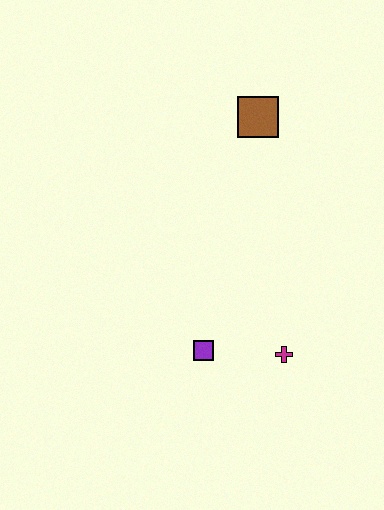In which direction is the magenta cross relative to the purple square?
The magenta cross is to the right of the purple square.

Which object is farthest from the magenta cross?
The brown square is farthest from the magenta cross.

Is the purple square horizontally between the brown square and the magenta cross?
No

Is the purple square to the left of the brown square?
Yes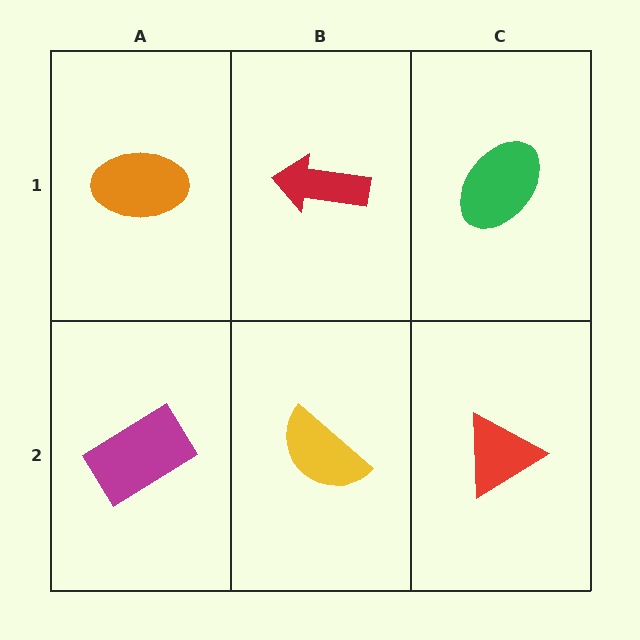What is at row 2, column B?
A yellow semicircle.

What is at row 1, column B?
A red arrow.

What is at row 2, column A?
A magenta rectangle.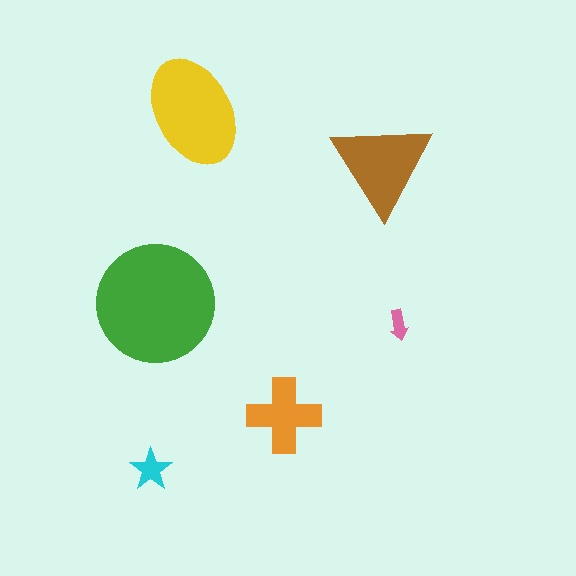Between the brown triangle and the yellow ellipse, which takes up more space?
The yellow ellipse.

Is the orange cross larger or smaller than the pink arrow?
Larger.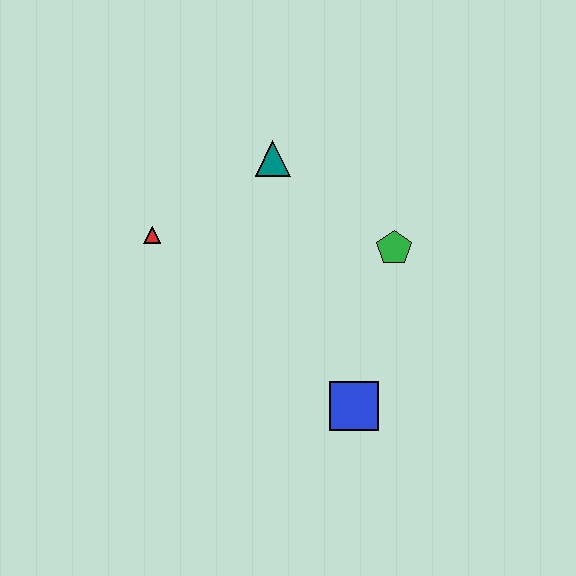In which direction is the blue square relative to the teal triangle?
The blue square is below the teal triangle.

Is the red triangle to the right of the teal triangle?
No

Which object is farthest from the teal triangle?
The blue square is farthest from the teal triangle.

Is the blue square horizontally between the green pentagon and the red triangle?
Yes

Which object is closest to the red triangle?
The teal triangle is closest to the red triangle.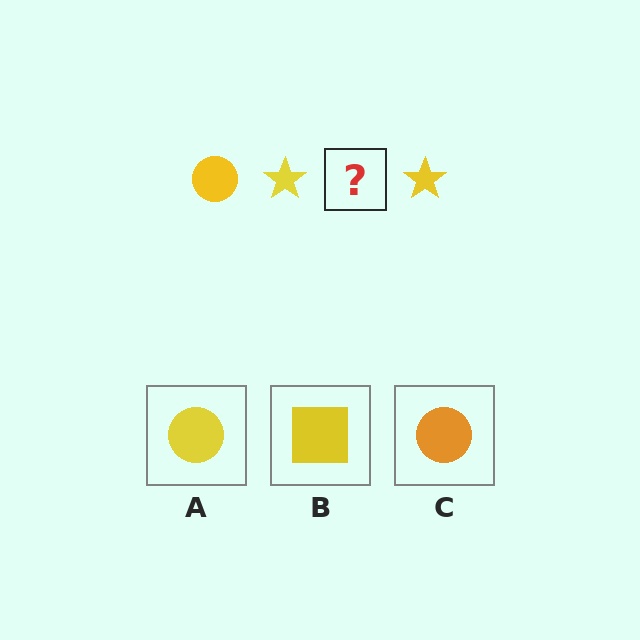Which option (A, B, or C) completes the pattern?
A.